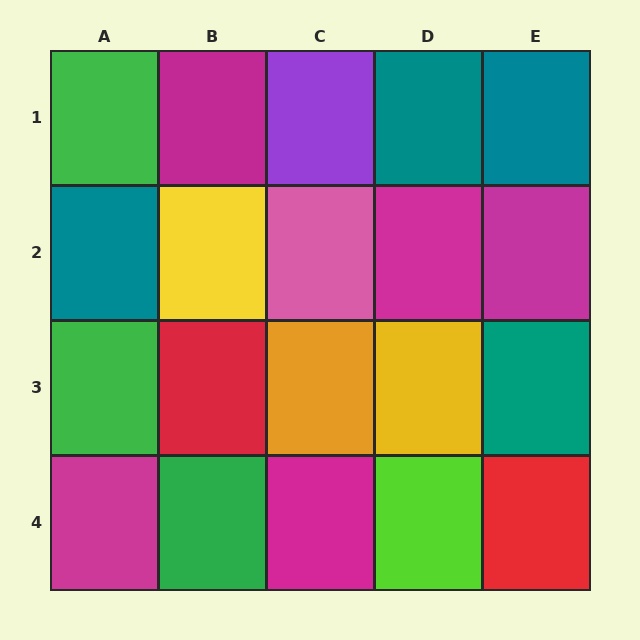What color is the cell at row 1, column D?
Teal.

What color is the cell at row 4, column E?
Red.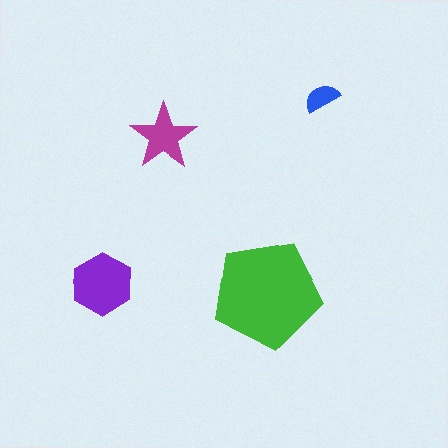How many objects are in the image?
There are 4 objects in the image.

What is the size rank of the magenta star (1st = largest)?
3rd.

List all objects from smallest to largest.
The blue semicircle, the magenta star, the purple hexagon, the green pentagon.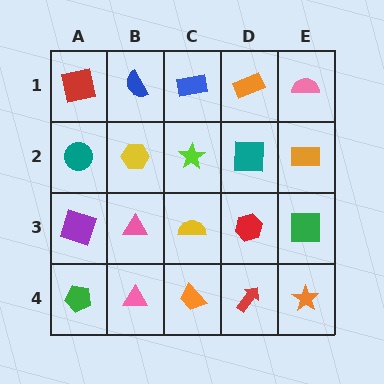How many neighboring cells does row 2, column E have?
3.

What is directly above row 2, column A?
A red square.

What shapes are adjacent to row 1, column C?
A lime star (row 2, column C), a blue semicircle (row 1, column B), an orange rectangle (row 1, column D).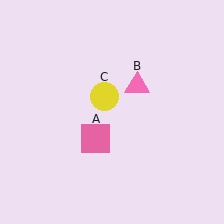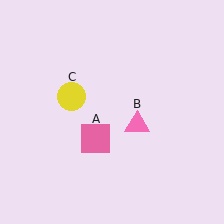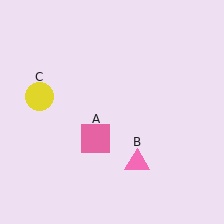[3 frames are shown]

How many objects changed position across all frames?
2 objects changed position: pink triangle (object B), yellow circle (object C).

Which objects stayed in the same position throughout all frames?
Pink square (object A) remained stationary.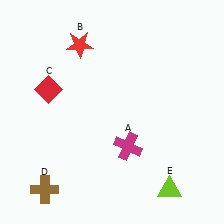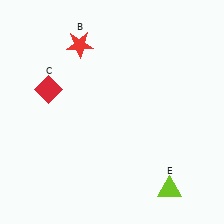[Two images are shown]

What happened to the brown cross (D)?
The brown cross (D) was removed in Image 2. It was in the bottom-left area of Image 1.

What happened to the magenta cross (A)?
The magenta cross (A) was removed in Image 2. It was in the bottom-right area of Image 1.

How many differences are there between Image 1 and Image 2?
There are 2 differences between the two images.